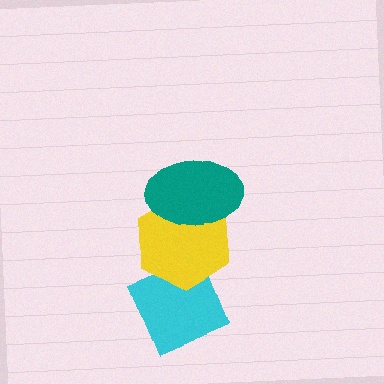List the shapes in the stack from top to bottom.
From top to bottom: the teal ellipse, the yellow hexagon, the cyan diamond.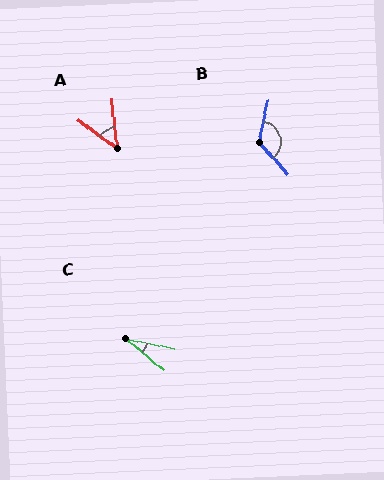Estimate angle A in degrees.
Approximately 48 degrees.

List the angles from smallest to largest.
C (29°), A (48°), B (126°).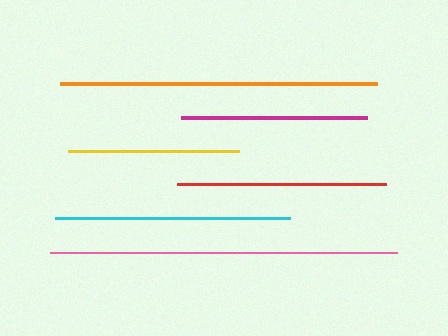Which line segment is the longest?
The pink line is the longest at approximately 348 pixels.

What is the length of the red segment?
The red segment is approximately 210 pixels long.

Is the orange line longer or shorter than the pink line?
The pink line is longer than the orange line.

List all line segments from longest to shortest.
From longest to shortest: pink, orange, cyan, red, magenta, yellow.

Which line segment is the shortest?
The yellow line is the shortest at approximately 171 pixels.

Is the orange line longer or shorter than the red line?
The orange line is longer than the red line.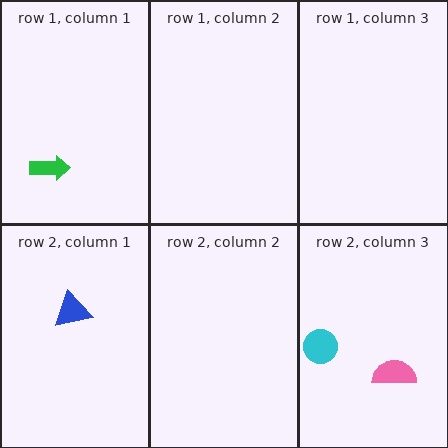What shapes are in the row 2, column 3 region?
The pink semicircle, the cyan circle.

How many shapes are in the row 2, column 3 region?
2.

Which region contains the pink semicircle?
The row 2, column 3 region.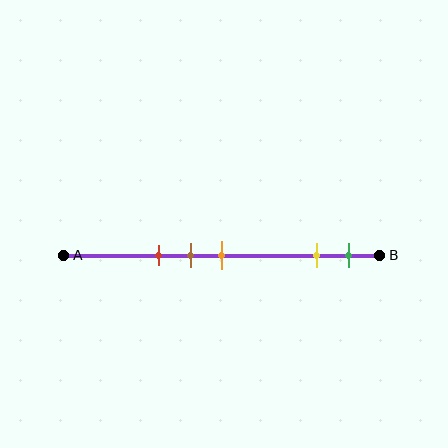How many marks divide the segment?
There are 5 marks dividing the segment.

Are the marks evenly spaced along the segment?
No, the marks are not evenly spaced.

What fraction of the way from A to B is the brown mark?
The brown mark is approximately 40% (0.4) of the way from A to B.